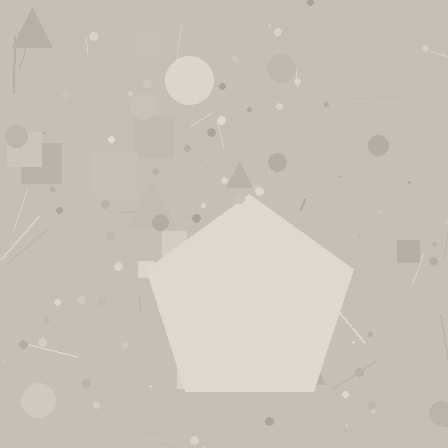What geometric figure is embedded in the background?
A pentagon is embedded in the background.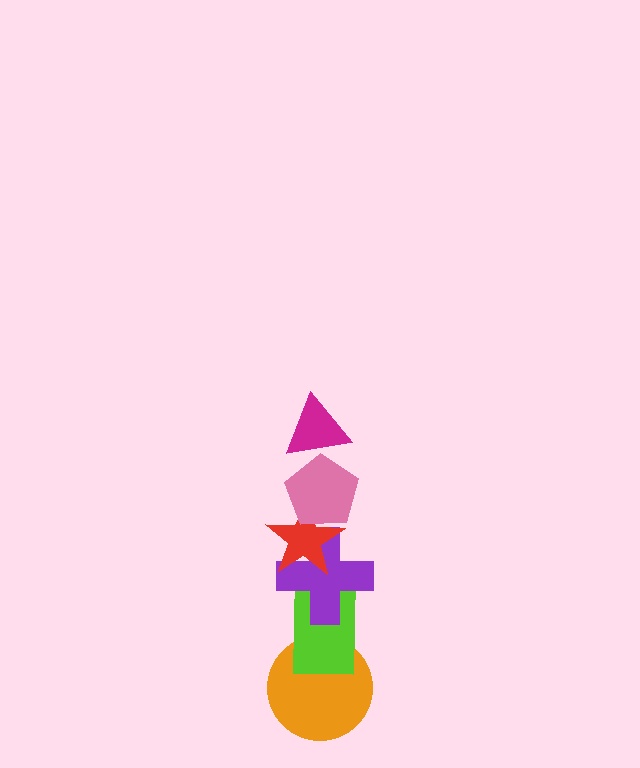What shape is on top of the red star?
The pink pentagon is on top of the red star.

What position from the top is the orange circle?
The orange circle is 6th from the top.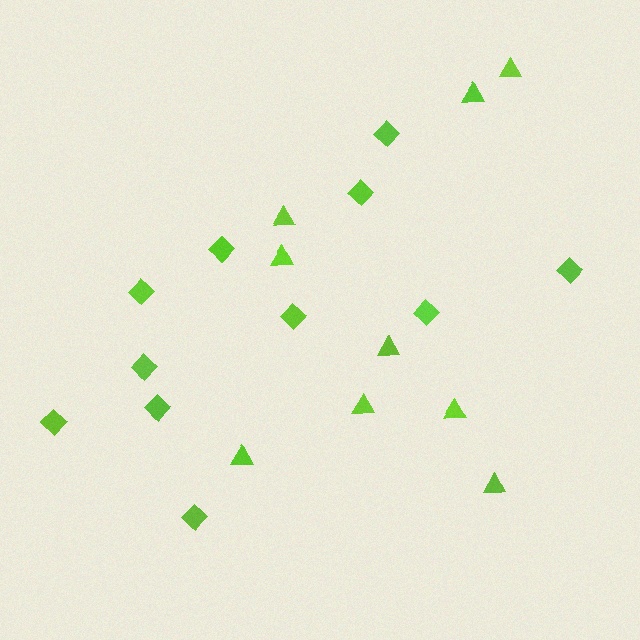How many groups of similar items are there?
There are 2 groups: one group of diamonds (11) and one group of triangles (9).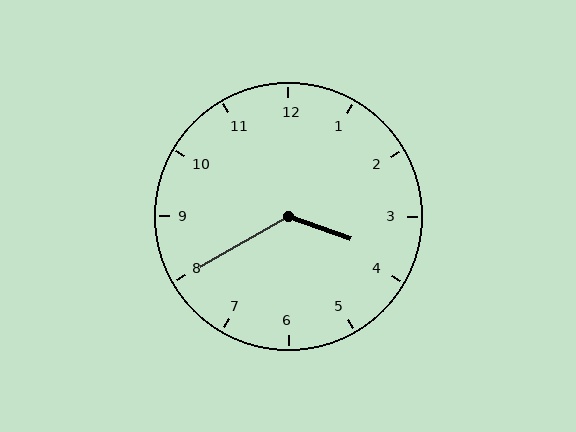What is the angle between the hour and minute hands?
Approximately 130 degrees.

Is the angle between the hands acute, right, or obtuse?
It is obtuse.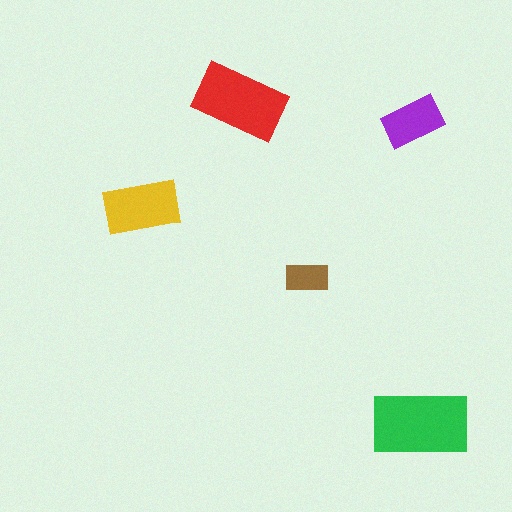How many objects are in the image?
There are 5 objects in the image.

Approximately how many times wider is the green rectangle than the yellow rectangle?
About 1.5 times wider.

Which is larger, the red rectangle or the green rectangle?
The green one.